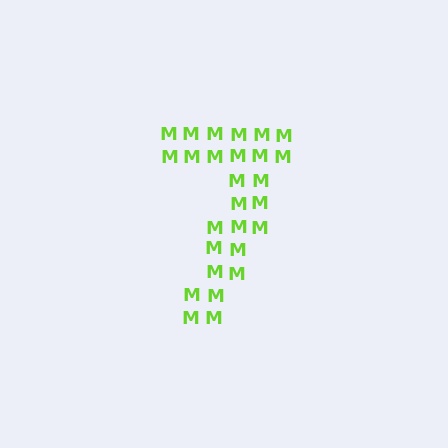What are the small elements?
The small elements are letter M's.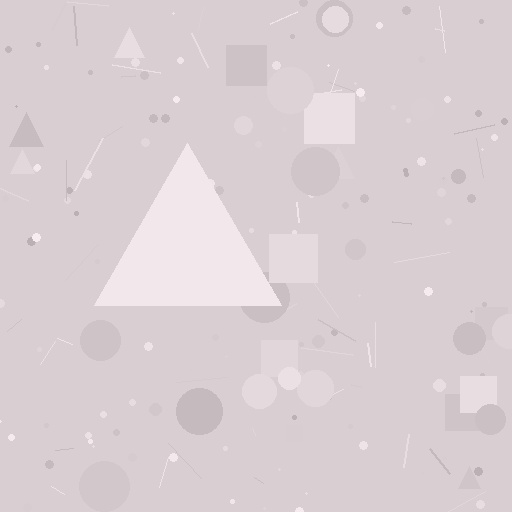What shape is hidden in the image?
A triangle is hidden in the image.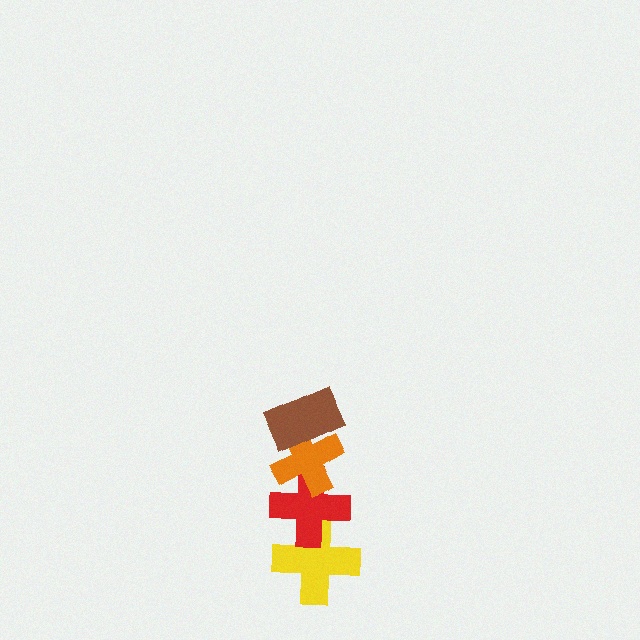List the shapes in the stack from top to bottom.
From top to bottom: the brown rectangle, the orange cross, the red cross, the yellow cross.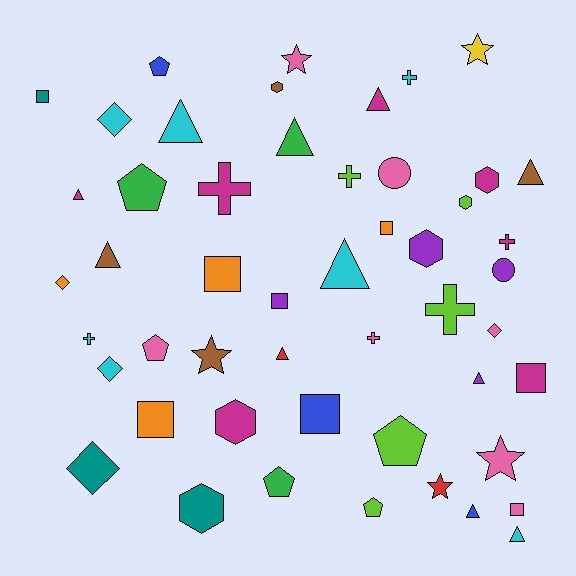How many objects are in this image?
There are 50 objects.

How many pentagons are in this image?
There are 6 pentagons.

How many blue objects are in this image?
There are 3 blue objects.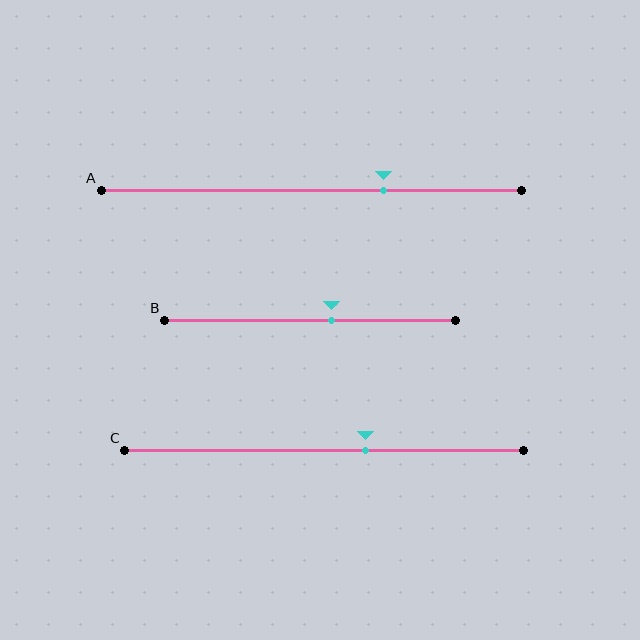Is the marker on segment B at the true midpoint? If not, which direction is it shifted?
No, the marker on segment B is shifted to the right by about 7% of the segment length.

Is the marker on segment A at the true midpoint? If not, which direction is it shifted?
No, the marker on segment A is shifted to the right by about 17% of the segment length.